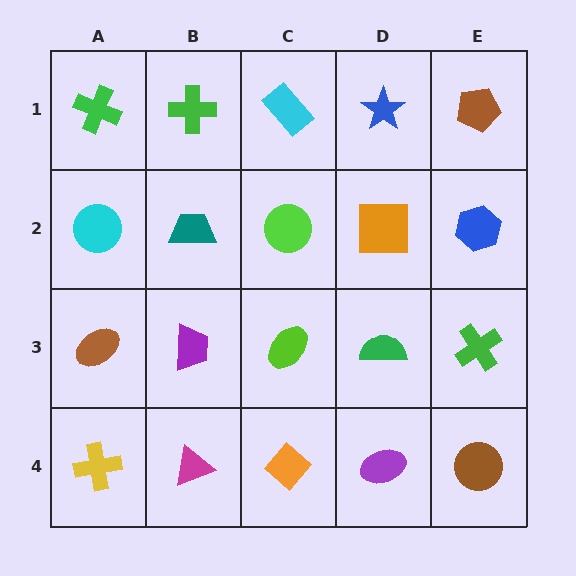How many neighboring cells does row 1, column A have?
2.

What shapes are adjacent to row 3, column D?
An orange square (row 2, column D), a purple ellipse (row 4, column D), a lime ellipse (row 3, column C), a green cross (row 3, column E).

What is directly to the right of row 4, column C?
A purple ellipse.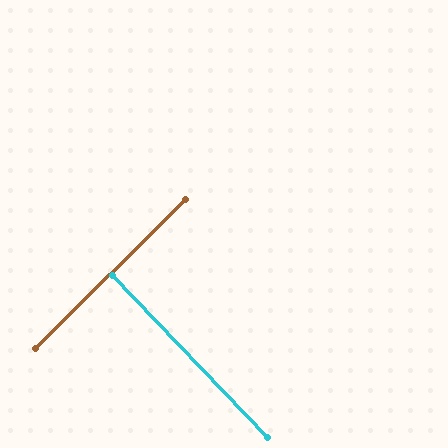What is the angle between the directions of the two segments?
Approximately 89 degrees.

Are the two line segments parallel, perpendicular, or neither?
Perpendicular — they meet at approximately 89°.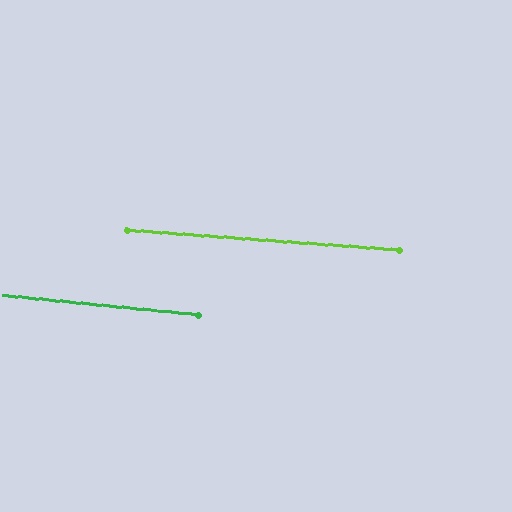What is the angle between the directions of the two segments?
Approximately 1 degree.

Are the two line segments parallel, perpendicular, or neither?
Parallel — their directions differ by only 1.4°.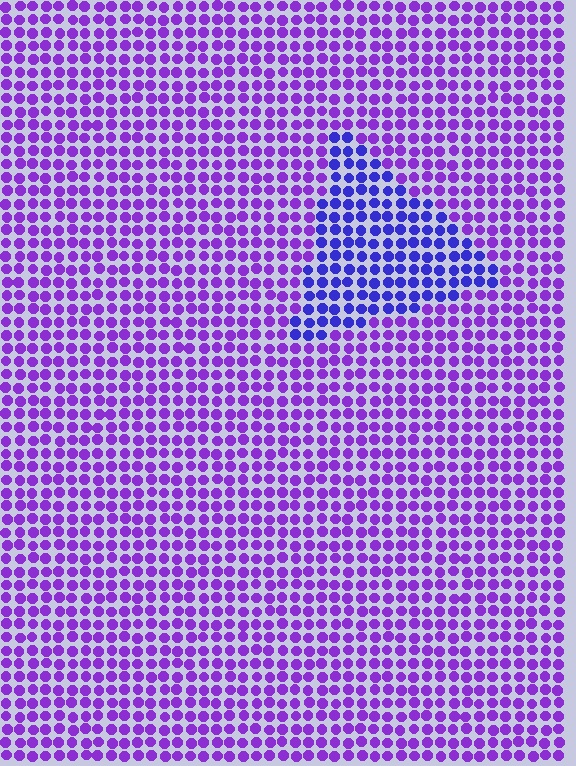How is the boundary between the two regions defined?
The boundary is defined purely by a slight shift in hue (about 33 degrees). Spacing, size, and orientation are identical on both sides.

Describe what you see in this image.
The image is filled with small purple elements in a uniform arrangement. A triangle-shaped region is visible where the elements are tinted to a slightly different hue, forming a subtle color boundary.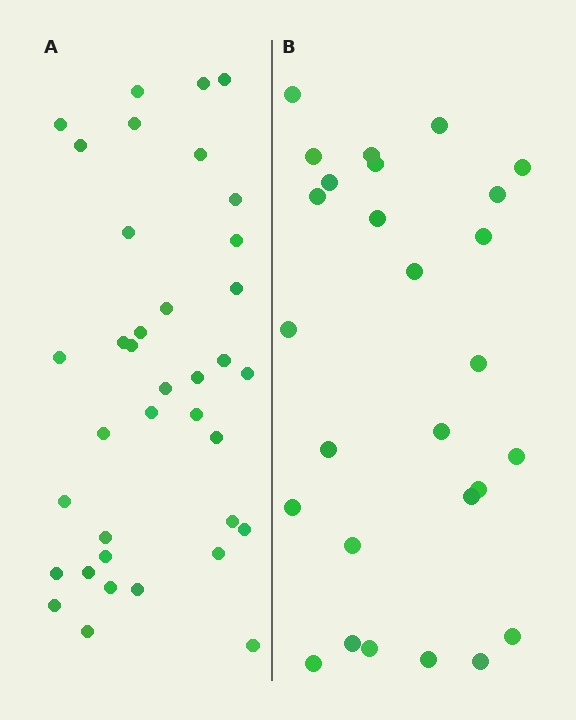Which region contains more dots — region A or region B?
Region A (the left region) has more dots.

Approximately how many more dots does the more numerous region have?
Region A has roughly 10 or so more dots than region B.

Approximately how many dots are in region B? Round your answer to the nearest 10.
About 30 dots. (The exact count is 27, which rounds to 30.)